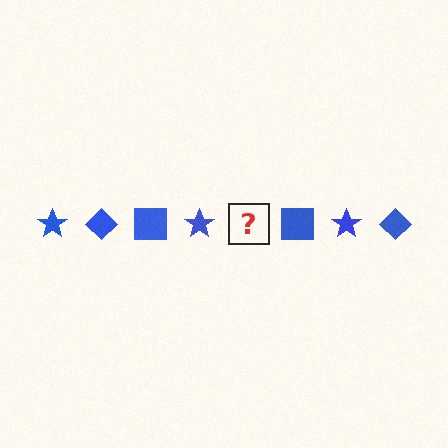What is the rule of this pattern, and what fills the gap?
The rule is that the pattern cycles through star, diamond, square shapes in blue. The gap should be filled with a blue diamond.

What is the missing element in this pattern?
The missing element is a blue diamond.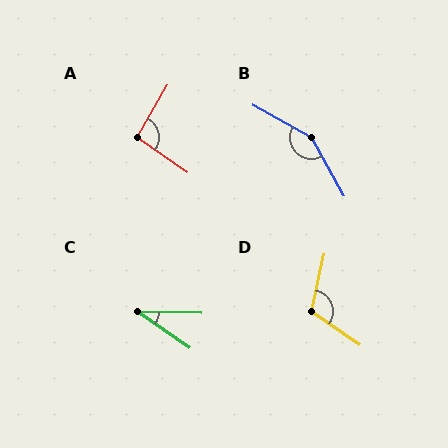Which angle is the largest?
B, at approximately 148 degrees.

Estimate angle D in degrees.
Approximately 112 degrees.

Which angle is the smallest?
C, at approximately 33 degrees.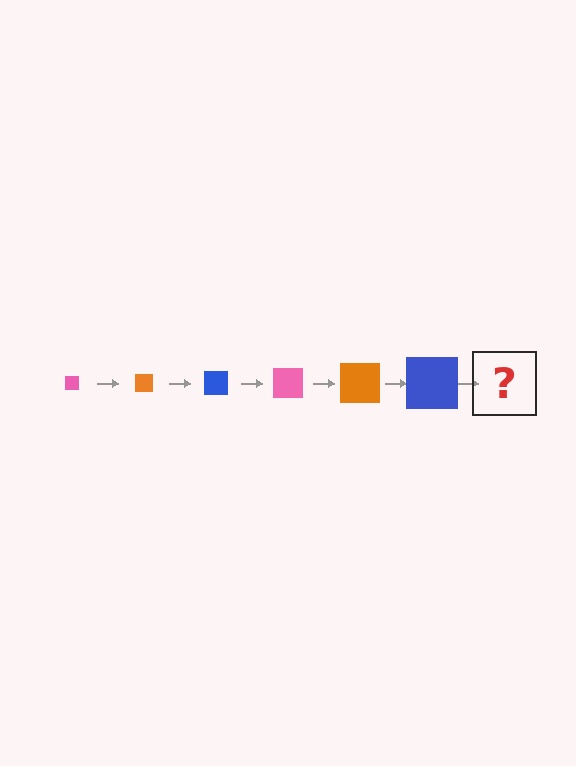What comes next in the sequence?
The next element should be a pink square, larger than the previous one.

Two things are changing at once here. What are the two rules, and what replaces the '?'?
The two rules are that the square grows larger each step and the color cycles through pink, orange, and blue. The '?' should be a pink square, larger than the previous one.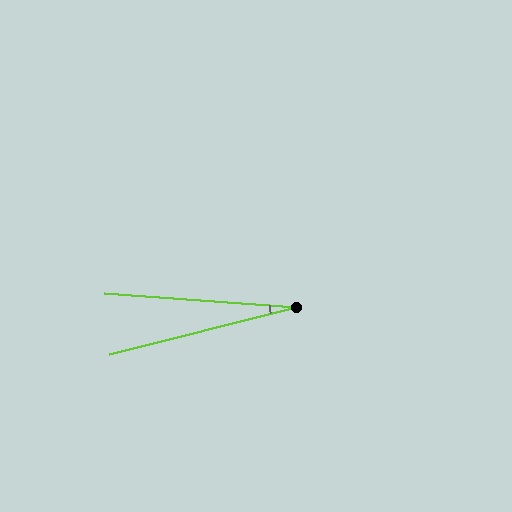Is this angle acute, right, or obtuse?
It is acute.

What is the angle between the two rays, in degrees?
Approximately 18 degrees.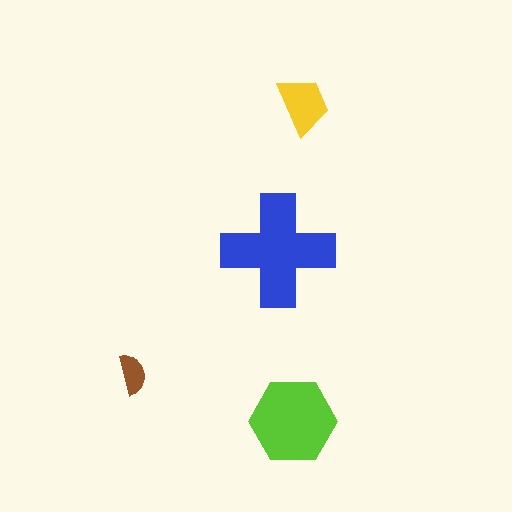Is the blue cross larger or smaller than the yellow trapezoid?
Larger.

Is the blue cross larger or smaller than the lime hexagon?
Larger.